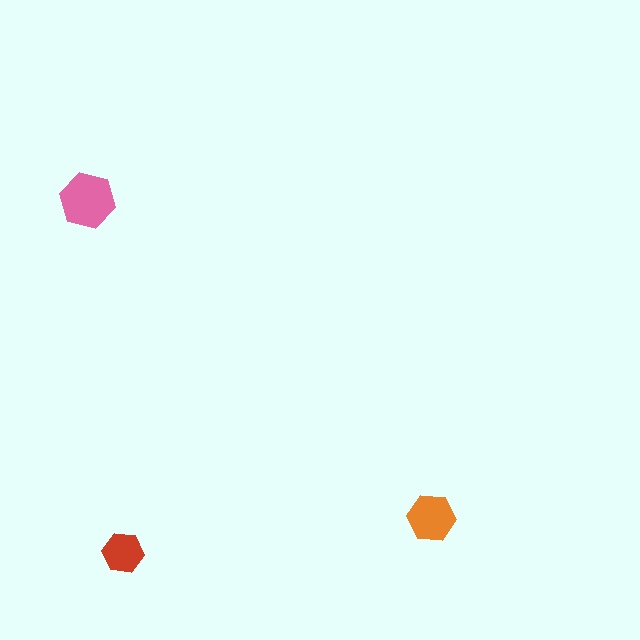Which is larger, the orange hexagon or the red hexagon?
The orange one.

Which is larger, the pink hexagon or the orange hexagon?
The pink one.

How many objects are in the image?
There are 3 objects in the image.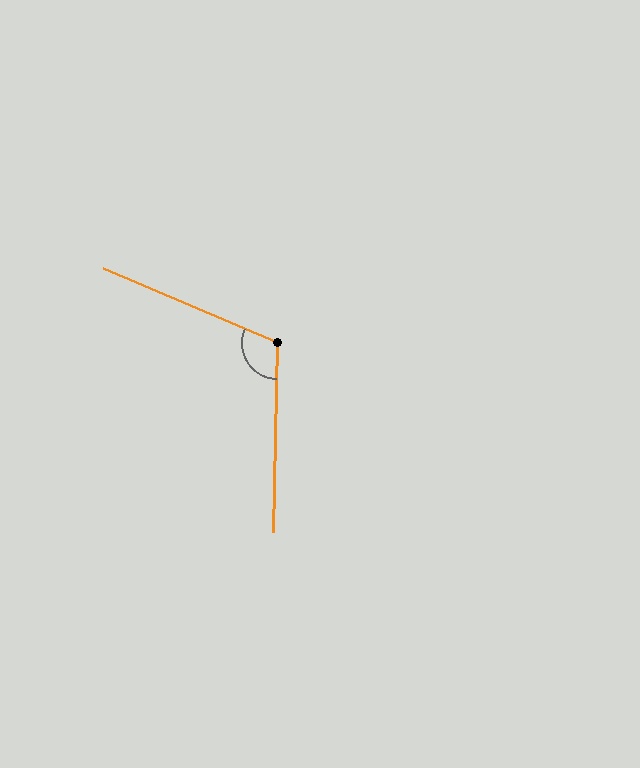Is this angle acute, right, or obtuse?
It is obtuse.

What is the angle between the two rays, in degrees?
Approximately 112 degrees.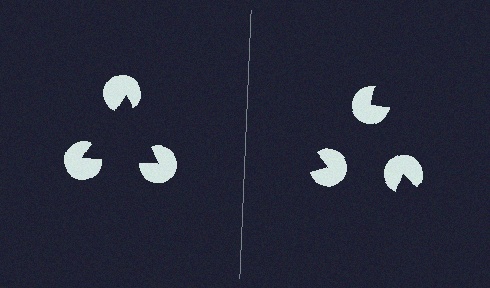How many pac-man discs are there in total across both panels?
6 — 3 on each side.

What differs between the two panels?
The pac-man discs are positioned identically on both sides; only the wedge orientations differ. On the left they align to a triangle; on the right they are misaligned.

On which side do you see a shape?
An illusory triangle appears on the left side. On the right side the wedge cuts are rotated, so no coherent shape forms.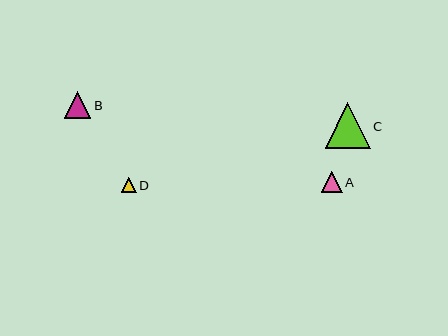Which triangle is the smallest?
Triangle D is the smallest with a size of approximately 15 pixels.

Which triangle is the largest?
Triangle C is the largest with a size of approximately 45 pixels.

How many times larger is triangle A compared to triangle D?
Triangle A is approximately 1.4 times the size of triangle D.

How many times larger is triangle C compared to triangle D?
Triangle C is approximately 3.0 times the size of triangle D.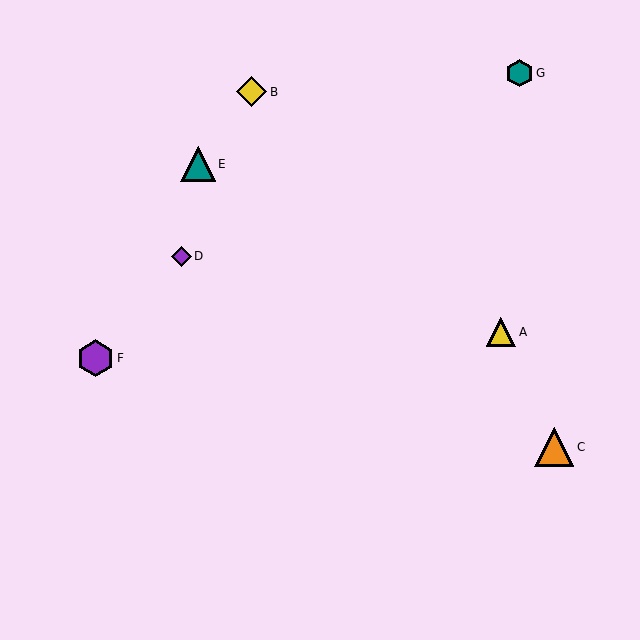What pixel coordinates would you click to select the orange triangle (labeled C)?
Click at (554, 447) to select the orange triangle C.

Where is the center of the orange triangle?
The center of the orange triangle is at (554, 447).